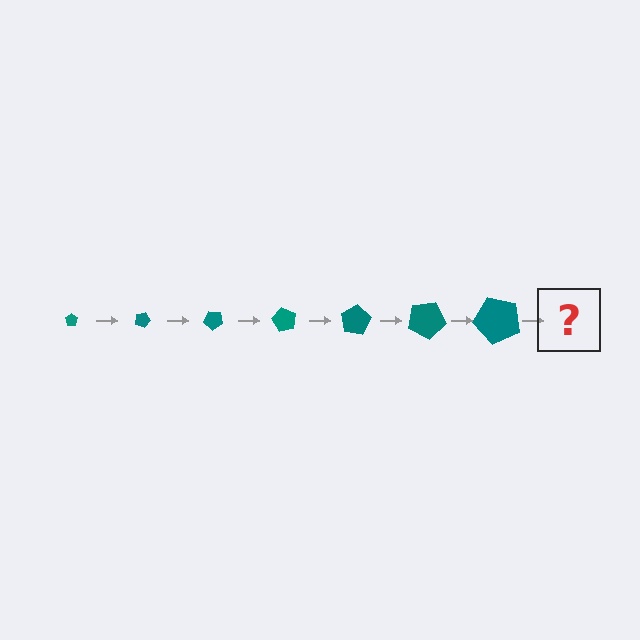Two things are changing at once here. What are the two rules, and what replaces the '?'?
The two rules are that the pentagon grows larger each step and it rotates 20 degrees each step. The '?' should be a pentagon, larger than the previous one and rotated 140 degrees from the start.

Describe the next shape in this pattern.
It should be a pentagon, larger than the previous one and rotated 140 degrees from the start.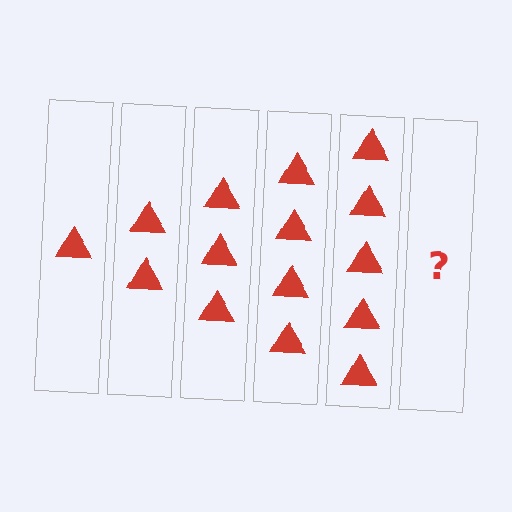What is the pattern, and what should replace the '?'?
The pattern is that each step adds one more triangle. The '?' should be 6 triangles.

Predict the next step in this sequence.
The next step is 6 triangles.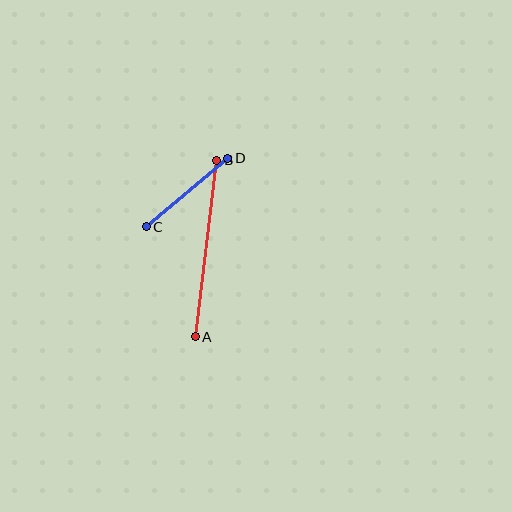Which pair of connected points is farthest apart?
Points A and B are farthest apart.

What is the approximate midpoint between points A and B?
The midpoint is at approximately (206, 249) pixels.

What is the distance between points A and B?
The distance is approximately 178 pixels.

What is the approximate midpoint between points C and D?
The midpoint is at approximately (187, 193) pixels.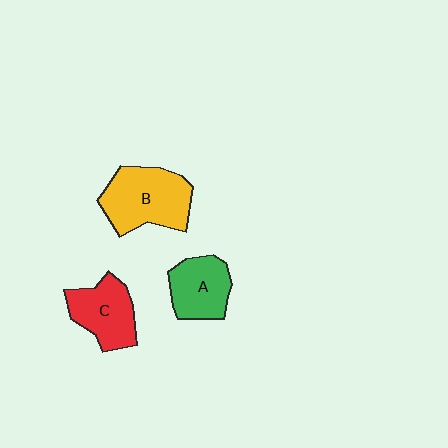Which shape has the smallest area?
Shape A (green).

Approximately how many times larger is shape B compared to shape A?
Approximately 1.4 times.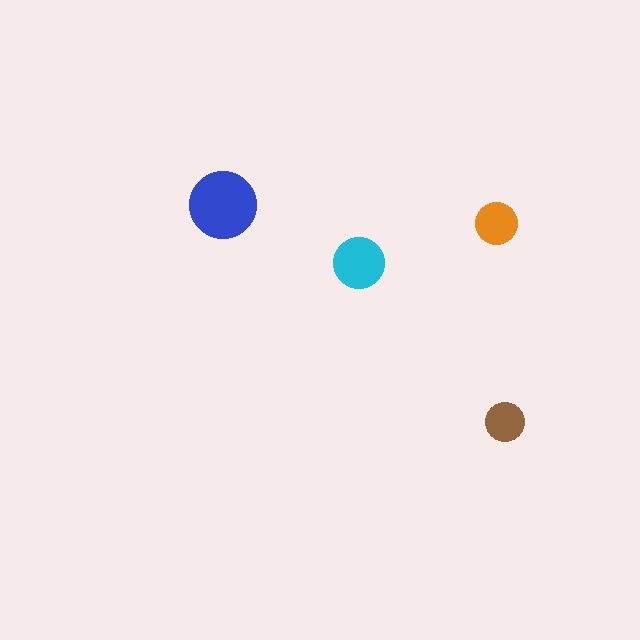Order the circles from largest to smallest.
the blue one, the cyan one, the orange one, the brown one.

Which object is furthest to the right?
The brown circle is rightmost.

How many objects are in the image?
There are 4 objects in the image.